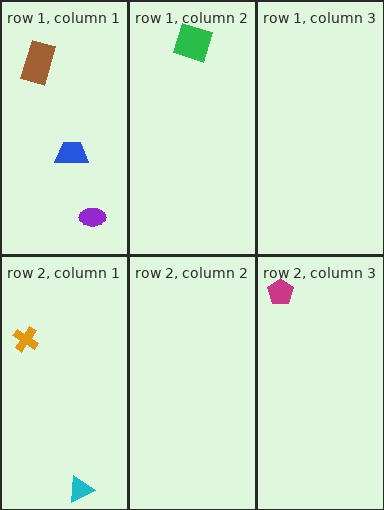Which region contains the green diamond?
The row 1, column 2 region.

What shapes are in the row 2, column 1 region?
The cyan triangle, the orange cross.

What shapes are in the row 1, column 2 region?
The green diamond.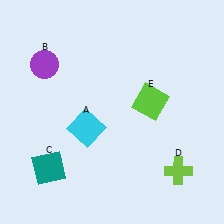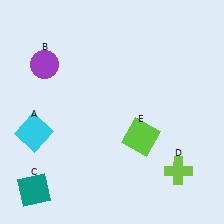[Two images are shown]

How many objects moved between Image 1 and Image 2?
3 objects moved between the two images.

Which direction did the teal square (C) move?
The teal square (C) moved down.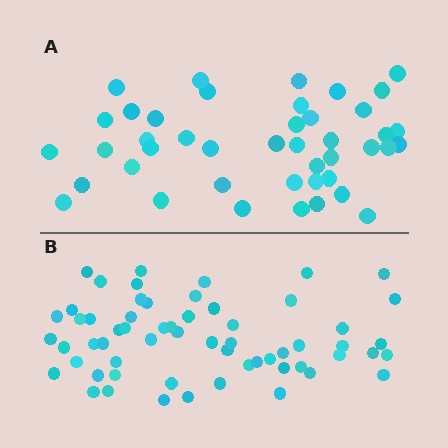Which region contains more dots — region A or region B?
Region B (the bottom region) has more dots.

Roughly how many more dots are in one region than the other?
Region B has approximately 15 more dots than region A.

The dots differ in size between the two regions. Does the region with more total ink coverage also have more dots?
No. Region A has more total ink coverage because its dots are larger, but region B actually contains more individual dots. Total area can be misleading — the number of items is what matters here.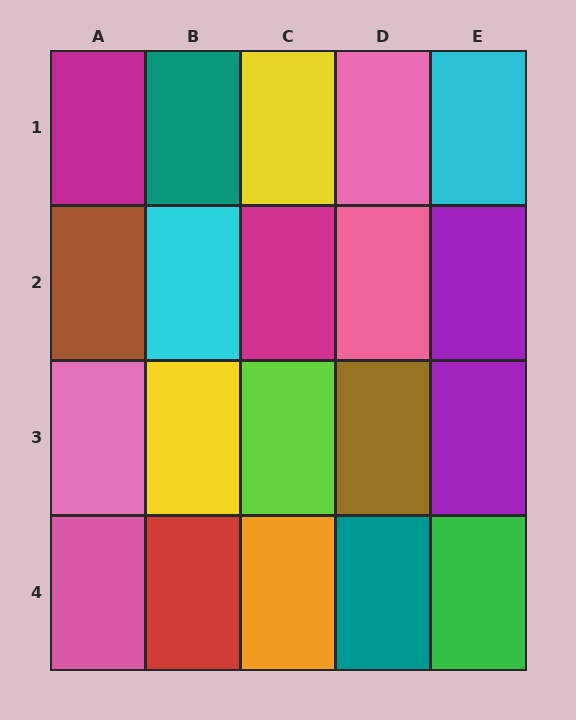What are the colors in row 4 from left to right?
Pink, red, orange, teal, green.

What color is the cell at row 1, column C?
Yellow.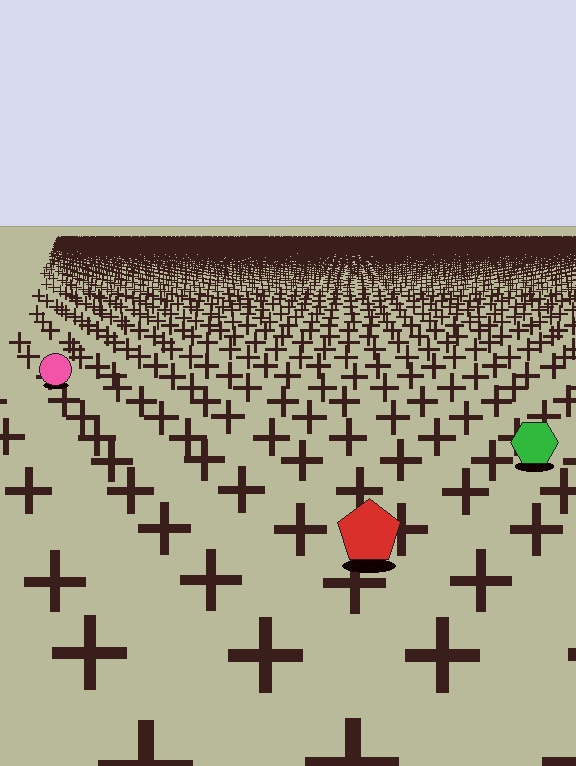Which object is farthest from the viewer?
The pink circle is farthest from the viewer. It appears smaller and the ground texture around it is denser.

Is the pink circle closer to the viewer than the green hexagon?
No. The green hexagon is closer — you can tell from the texture gradient: the ground texture is coarser near it.